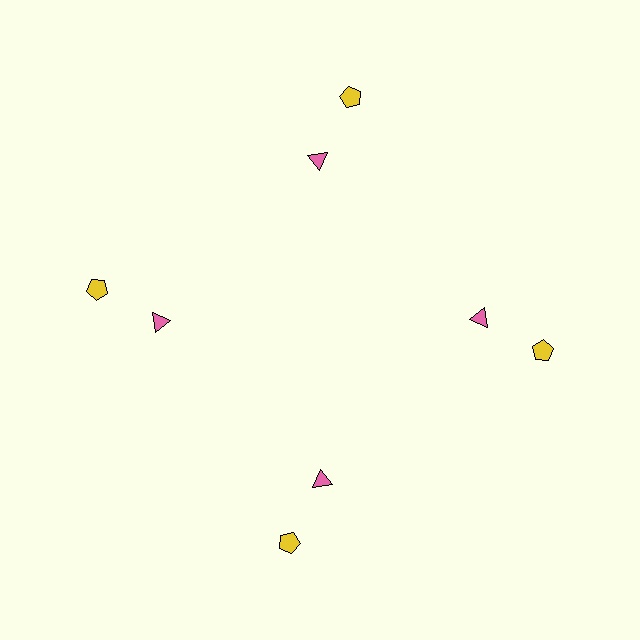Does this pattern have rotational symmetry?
Yes, this pattern has 4-fold rotational symmetry. It looks the same after rotating 90 degrees around the center.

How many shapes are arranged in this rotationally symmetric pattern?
There are 8 shapes, arranged in 4 groups of 2.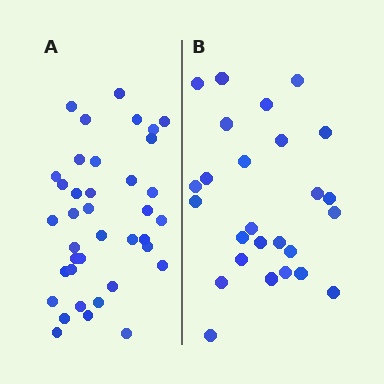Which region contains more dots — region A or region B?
Region A (the left region) has more dots.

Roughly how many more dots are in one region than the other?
Region A has roughly 12 or so more dots than region B.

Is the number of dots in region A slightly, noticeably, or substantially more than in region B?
Region A has substantially more. The ratio is roughly 1.5 to 1.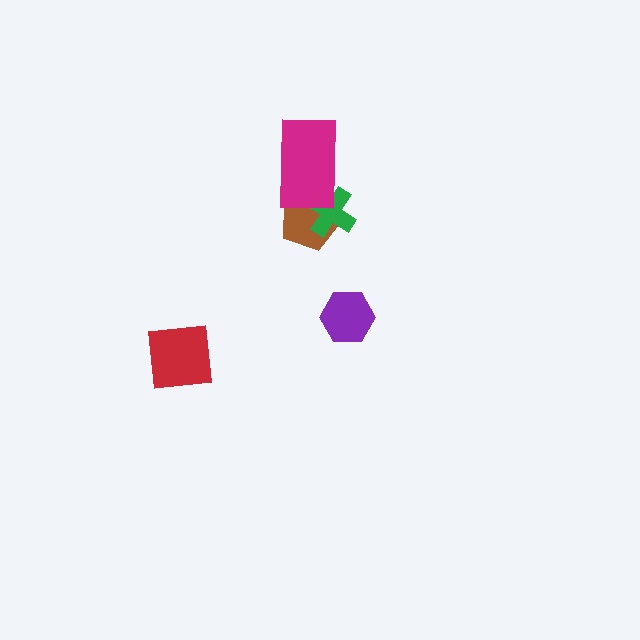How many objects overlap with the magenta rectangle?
2 objects overlap with the magenta rectangle.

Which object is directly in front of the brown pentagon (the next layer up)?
The green cross is directly in front of the brown pentagon.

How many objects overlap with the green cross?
2 objects overlap with the green cross.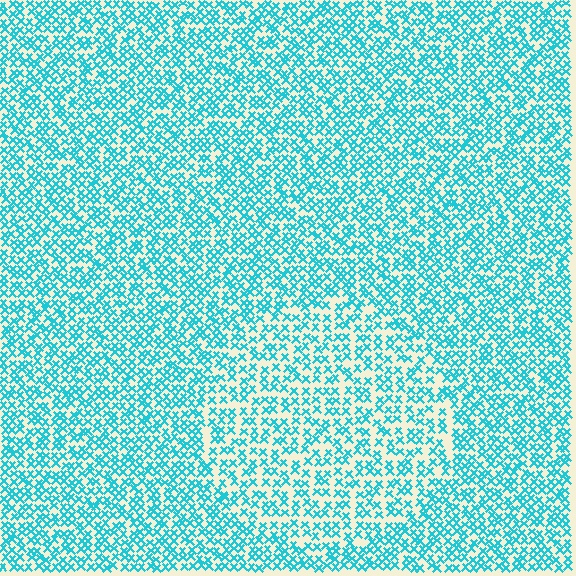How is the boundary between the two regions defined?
The boundary is defined by a change in element density (approximately 1.5x ratio). All elements are the same color, size, and shape.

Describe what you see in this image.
The image contains small cyan elements arranged at two different densities. A circle-shaped region is visible where the elements are less densely packed than the surrounding area.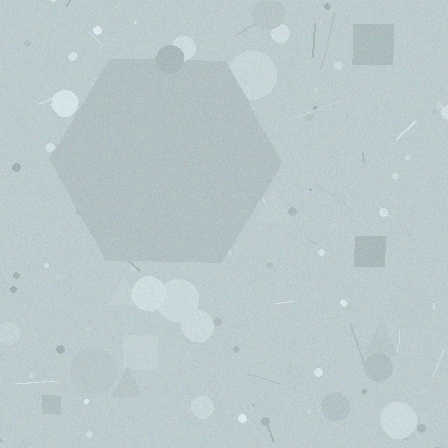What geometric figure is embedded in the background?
A hexagon is embedded in the background.